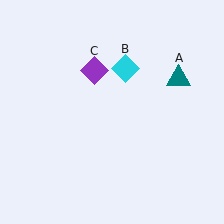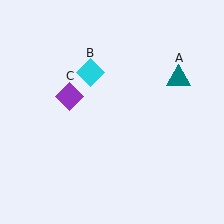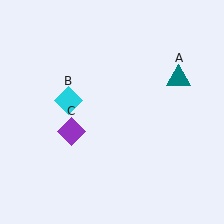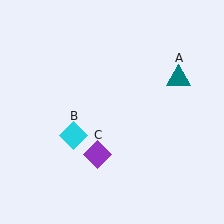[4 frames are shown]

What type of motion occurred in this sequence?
The cyan diamond (object B), purple diamond (object C) rotated counterclockwise around the center of the scene.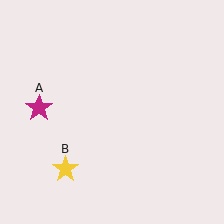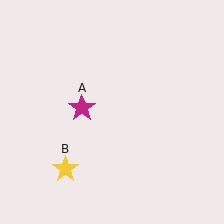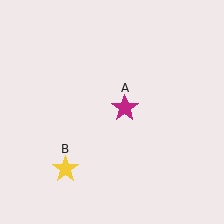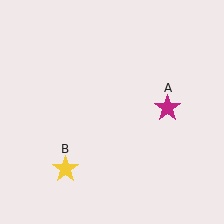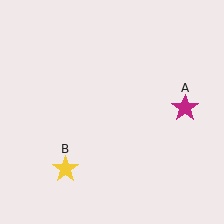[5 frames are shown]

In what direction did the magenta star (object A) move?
The magenta star (object A) moved right.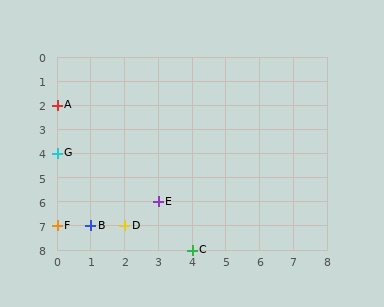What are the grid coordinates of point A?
Point A is at grid coordinates (0, 2).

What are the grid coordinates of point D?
Point D is at grid coordinates (2, 7).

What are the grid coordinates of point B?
Point B is at grid coordinates (1, 7).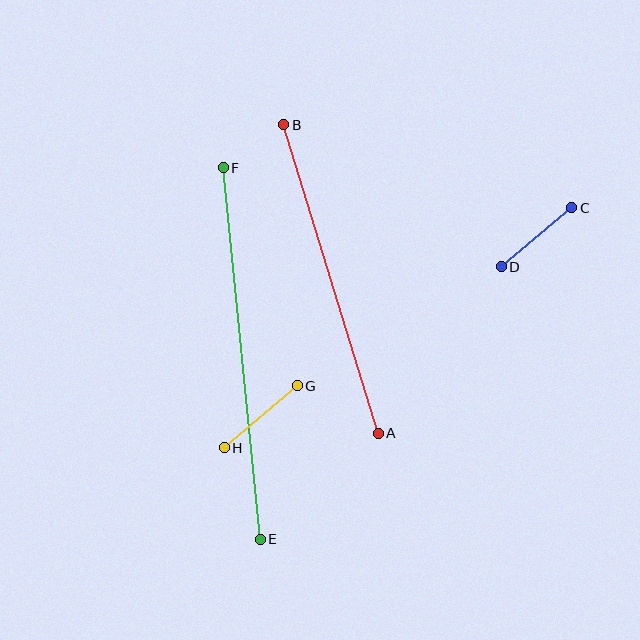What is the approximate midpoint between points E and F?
The midpoint is at approximately (242, 354) pixels.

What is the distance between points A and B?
The distance is approximately 323 pixels.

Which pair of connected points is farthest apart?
Points E and F are farthest apart.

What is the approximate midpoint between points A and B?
The midpoint is at approximately (331, 279) pixels.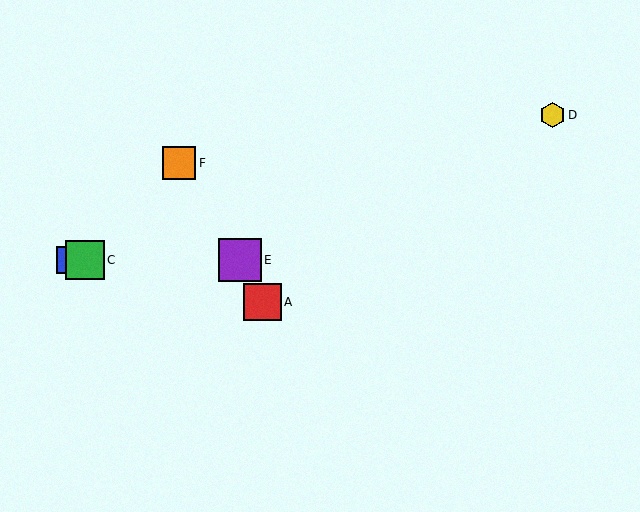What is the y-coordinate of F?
Object F is at y≈163.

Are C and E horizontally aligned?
Yes, both are at y≈260.